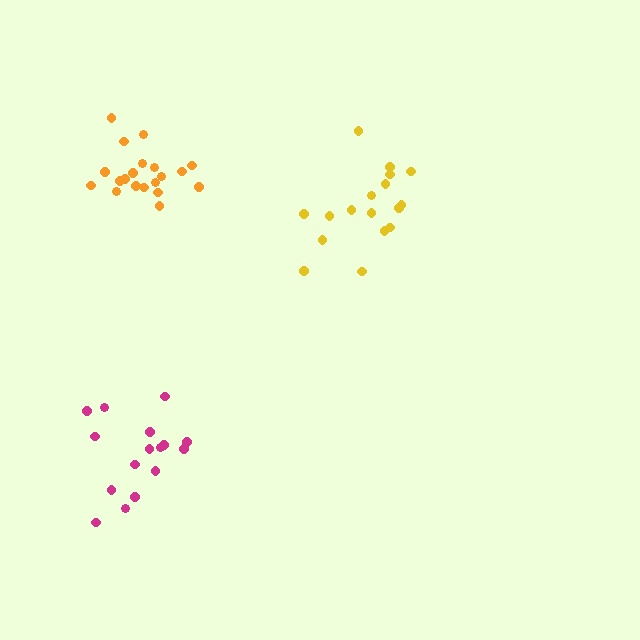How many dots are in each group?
Group 1: 16 dots, Group 2: 17 dots, Group 3: 20 dots (53 total).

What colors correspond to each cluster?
The clusters are colored: magenta, yellow, orange.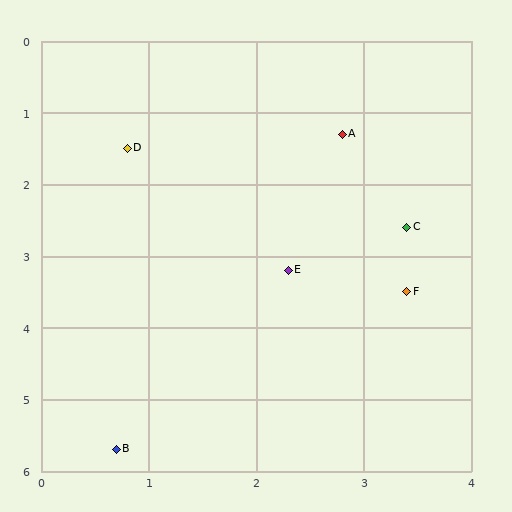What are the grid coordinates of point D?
Point D is at approximately (0.8, 1.5).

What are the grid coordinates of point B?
Point B is at approximately (0.7, 5.7).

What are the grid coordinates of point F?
Point F is at approximately (3.4, 3.5).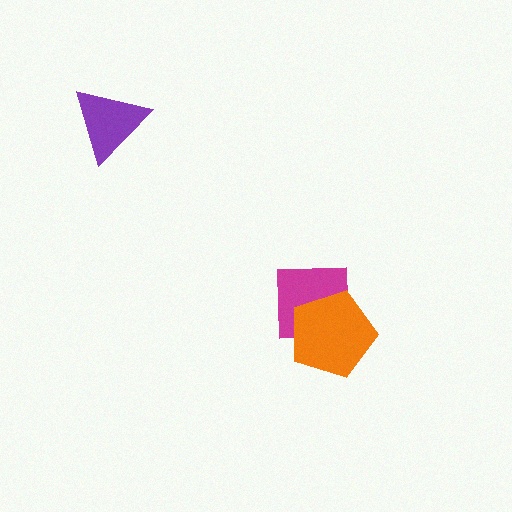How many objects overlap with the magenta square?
1 object overlaps with the magenta square.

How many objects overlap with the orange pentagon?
1 object overlaps with the orange pentagon.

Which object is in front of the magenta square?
The orange pentagon is in front of the magenta square.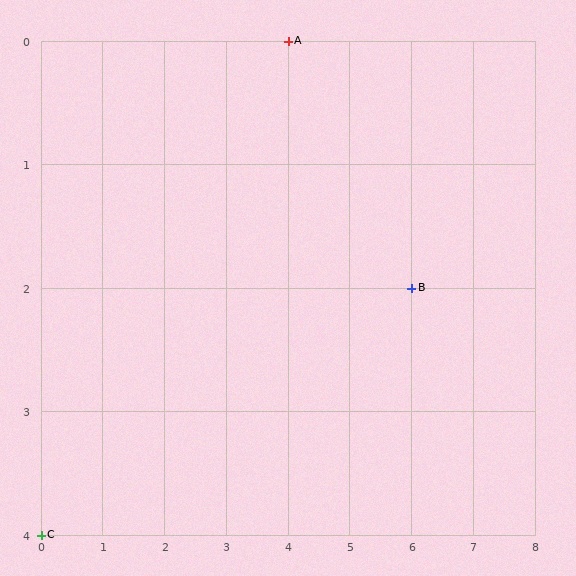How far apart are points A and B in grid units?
Points A and B are 2 columns and 2 rows apart (about 2.8 grid units diagonally).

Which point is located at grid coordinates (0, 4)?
Point C is at (0, 4).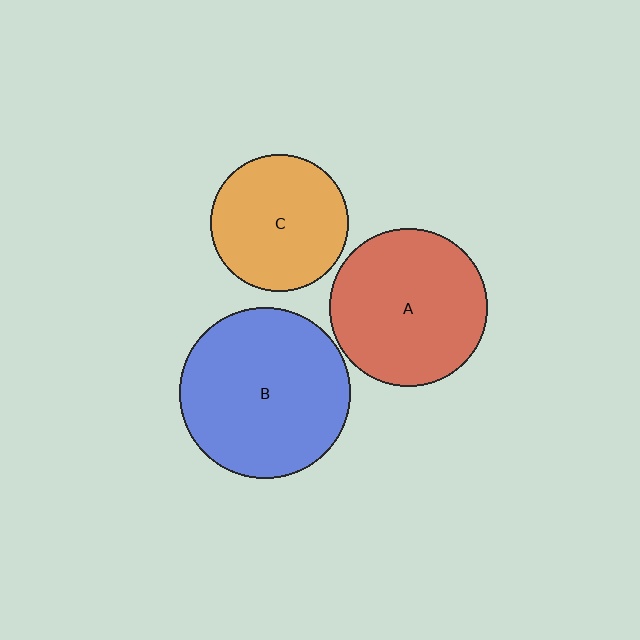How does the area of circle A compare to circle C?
Approximately 1.3 times.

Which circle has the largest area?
Circle B (blue).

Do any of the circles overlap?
No, none of the circles overlap.